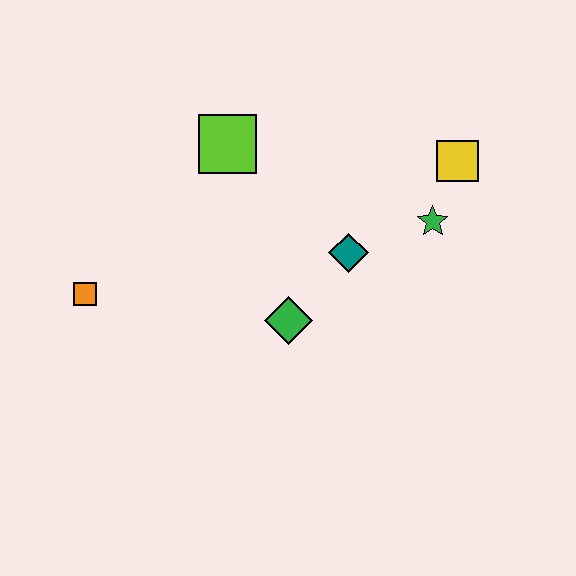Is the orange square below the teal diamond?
Yes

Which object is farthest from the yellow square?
The orange square is farthest from the yellow square.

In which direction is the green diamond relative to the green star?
The green diamond is to the left of the green star.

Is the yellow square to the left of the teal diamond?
No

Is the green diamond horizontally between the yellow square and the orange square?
Yes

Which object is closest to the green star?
The yellow square is closest to the green star.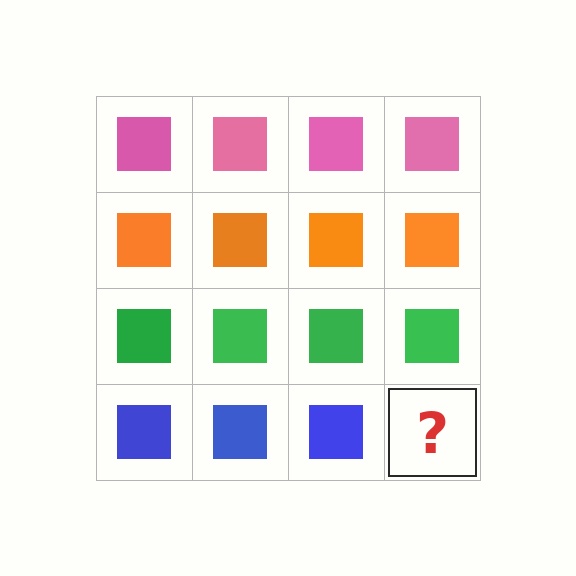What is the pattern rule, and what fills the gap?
The rule is that each row has a consistent color. The gap should be filled with a blue square.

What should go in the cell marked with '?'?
The missing cell should contain a blue square.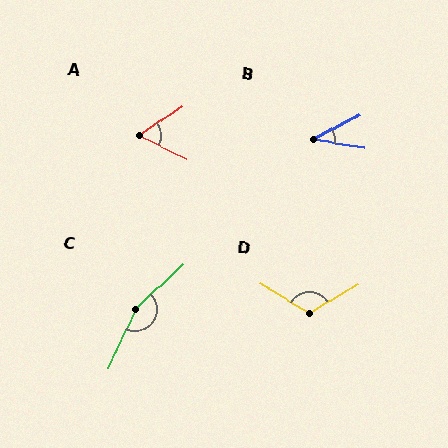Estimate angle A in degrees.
Approximately 60 degrees.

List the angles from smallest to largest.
B (38°), A (60°), D (118°), C (158°).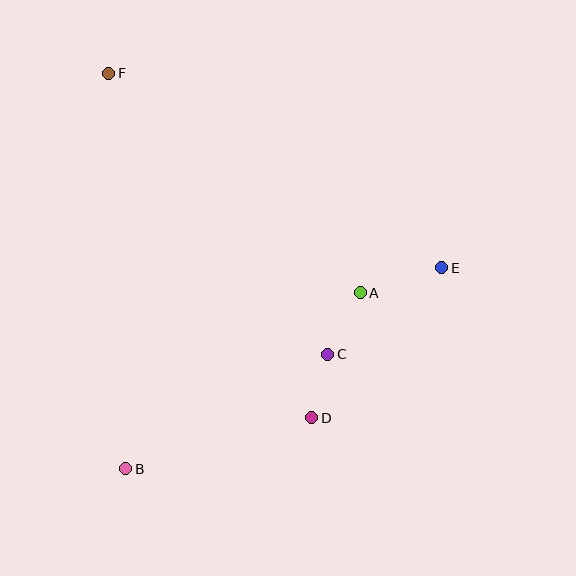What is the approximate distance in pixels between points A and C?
The distance between A and C is approximately 70 pixels.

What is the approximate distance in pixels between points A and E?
The distance between A and E is approximately 85 pixels.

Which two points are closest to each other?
Points C and D are closest to each other.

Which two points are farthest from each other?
Points D and F are farthest from each other.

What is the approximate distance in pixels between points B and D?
The distance between B and D is approximately 193 pixels.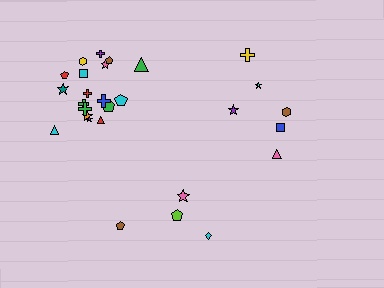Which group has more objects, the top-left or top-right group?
The top-left group.